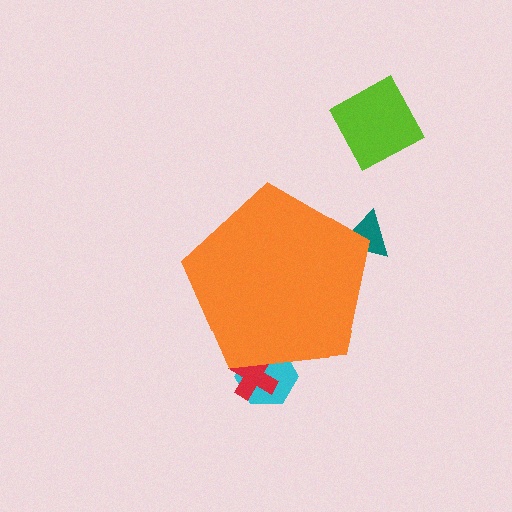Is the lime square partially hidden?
No, the lime square is fully visible.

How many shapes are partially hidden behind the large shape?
3 shapes are partially hidden.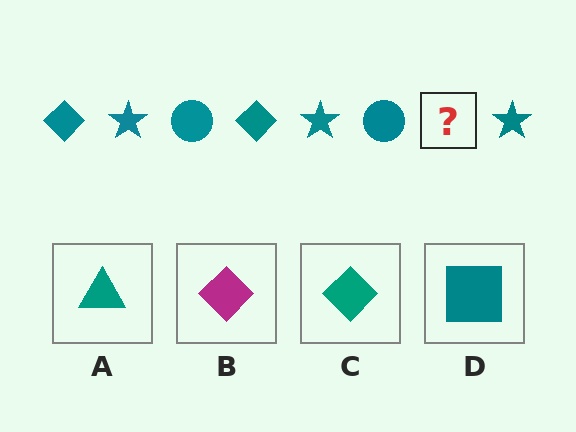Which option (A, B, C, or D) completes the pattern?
C.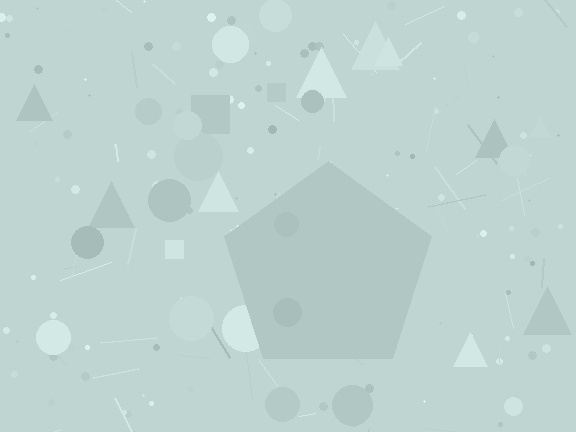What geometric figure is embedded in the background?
A pentagon is embedded in the background.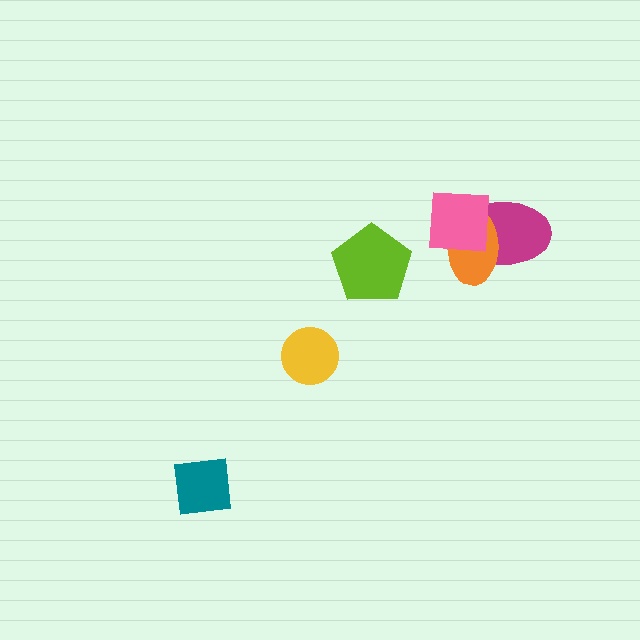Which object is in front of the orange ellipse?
The pink square is in front of the orange ellipse.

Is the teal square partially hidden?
No, no other shape covers it.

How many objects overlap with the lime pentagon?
0 objects overlap with the lime pentagon.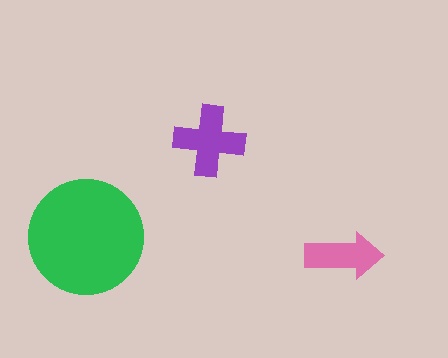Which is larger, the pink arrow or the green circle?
The green circle.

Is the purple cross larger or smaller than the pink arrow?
Larger.